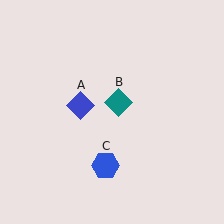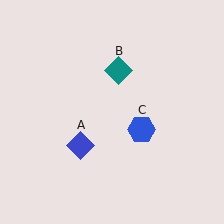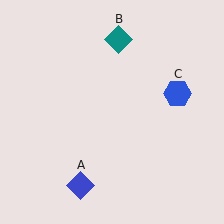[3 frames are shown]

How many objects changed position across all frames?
3 objects changed position: blue diamond (object A), teal diamond (object B), blue hexagon (object C).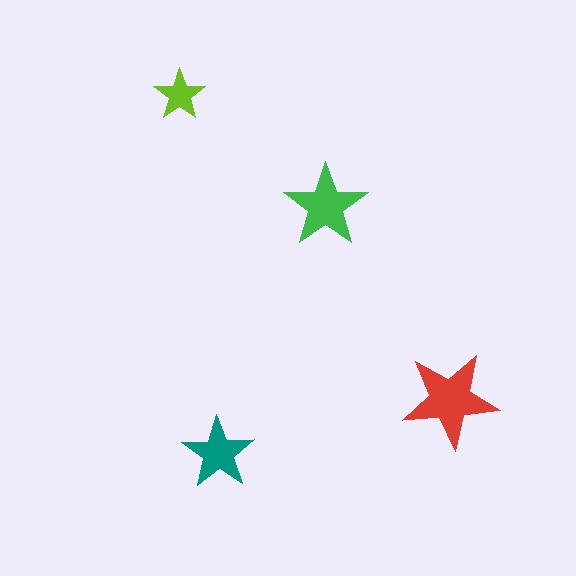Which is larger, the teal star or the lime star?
The teal one.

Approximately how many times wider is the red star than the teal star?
About 1.5 times wider.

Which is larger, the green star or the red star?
The red one.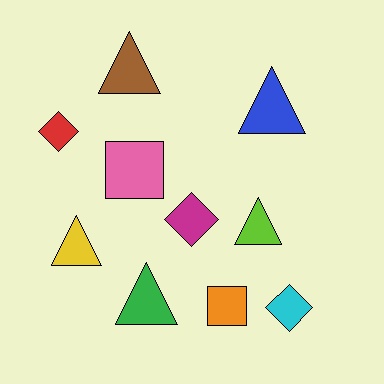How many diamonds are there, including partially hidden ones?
There are 3 diamonds.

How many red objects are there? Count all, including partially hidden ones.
There is 1 red object.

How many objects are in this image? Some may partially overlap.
There are 10 objects.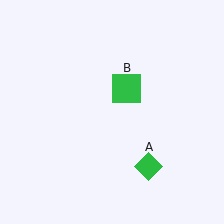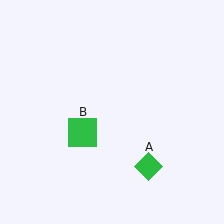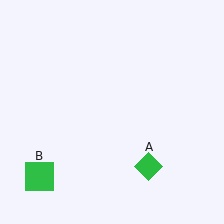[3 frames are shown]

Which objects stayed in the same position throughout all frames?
Green diamond (object A) remained stationary.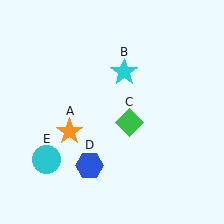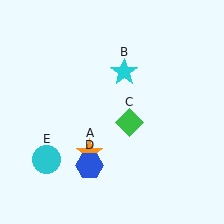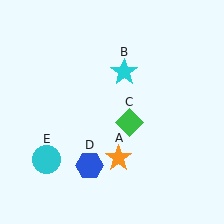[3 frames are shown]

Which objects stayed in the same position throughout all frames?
Cyan star (object B) and green diamond (object C) and blue hexagon (object D) and cyan circle (object E) remained stationary.